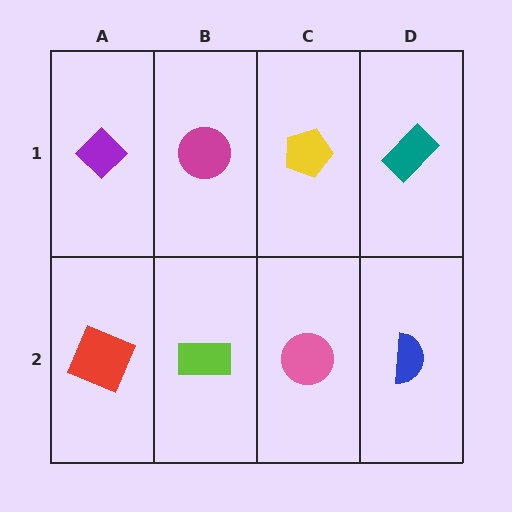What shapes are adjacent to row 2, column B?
A magenta circle (row 1, column B), a red square (row 2, column A), a pink circle (row 2, column C).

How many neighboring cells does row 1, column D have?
2.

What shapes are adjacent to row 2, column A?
A purple diamond (row 1, column A), a lime rectangle (row 2, column B).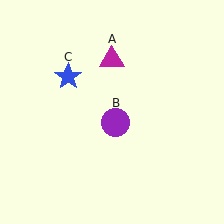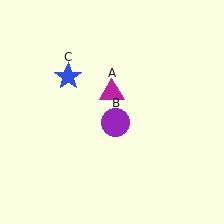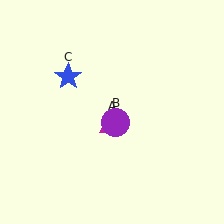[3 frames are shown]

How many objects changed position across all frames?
1 object changed position: magenta triangle (object A).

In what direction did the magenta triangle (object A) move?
The magenta triangle (object A) moved down.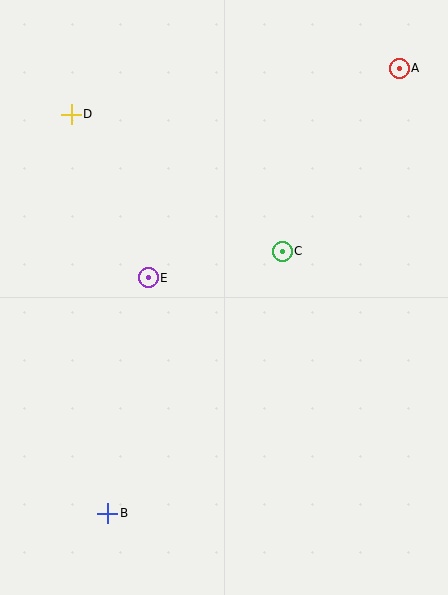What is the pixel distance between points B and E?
The distance between B and E is 239 pixels.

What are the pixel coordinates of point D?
Point D is at (71, 114).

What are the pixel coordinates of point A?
Point A is at (399, 68).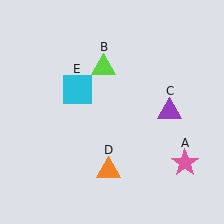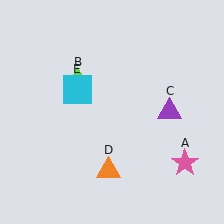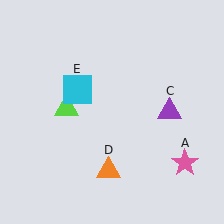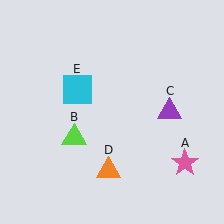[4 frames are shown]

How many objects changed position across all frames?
1 object changed position: lime triangle (object B).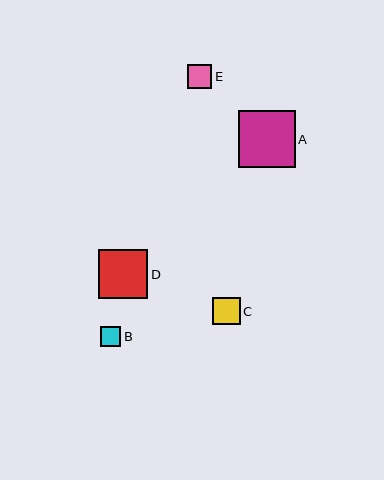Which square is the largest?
Square A is the largest with a size of approximately 57 pixels.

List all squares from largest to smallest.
From largest to smallest: A, D, C, E, B.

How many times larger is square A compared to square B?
Square A is approximately 2.9 times the size of square B.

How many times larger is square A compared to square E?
Square A is approximately 2.4 times the size of square E.